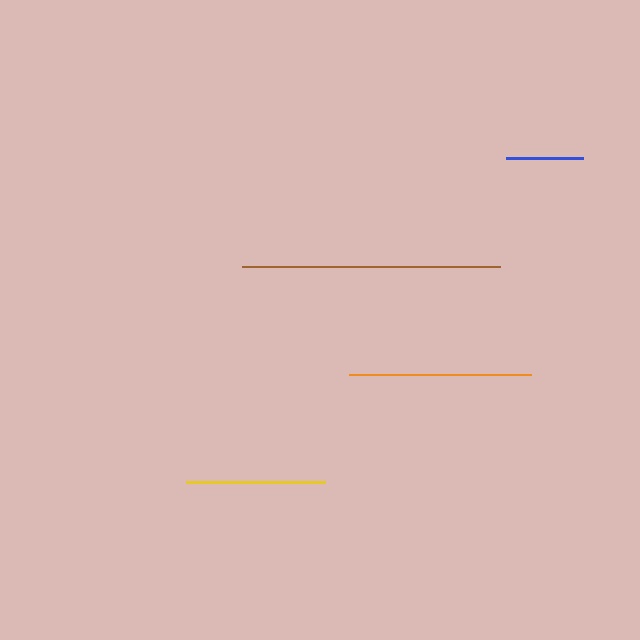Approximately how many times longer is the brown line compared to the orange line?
The brown line is approximately 1.4 times the length of the orange line.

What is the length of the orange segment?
The orange segment is approximately 183 pixels long.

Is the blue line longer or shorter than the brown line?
The brown line is longer than the blue line.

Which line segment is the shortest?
The blue line is the shortest at approximately 77 pixels.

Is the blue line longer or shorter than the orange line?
The orange line is longer than the blue line.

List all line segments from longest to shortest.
From longest to shortest: brown, orange, yellow, blue.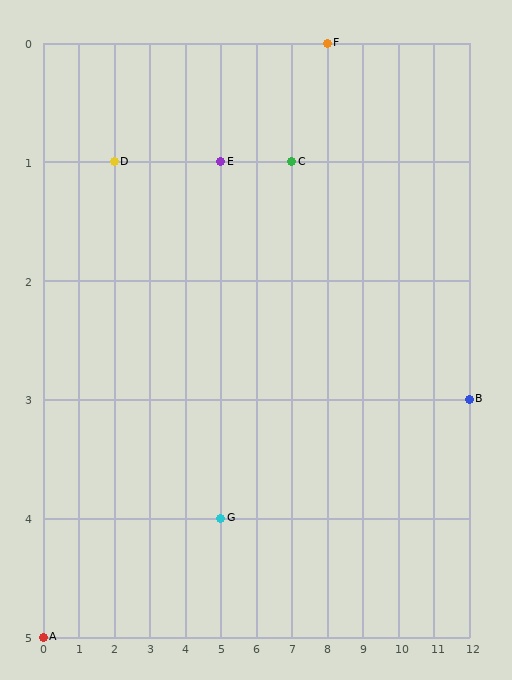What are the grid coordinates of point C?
Point C is at grid coordinates (7, 1).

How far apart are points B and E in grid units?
Points B and E are 7 columns and 2 rows apart (about 7.3 grid units diagonally).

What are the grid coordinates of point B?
Point B is at grid coordinates (12, 3).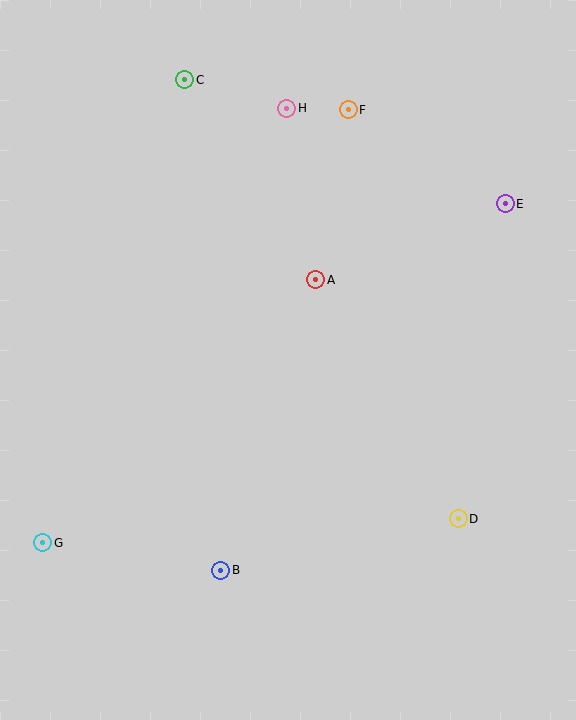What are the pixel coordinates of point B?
Point B is at (221, 570).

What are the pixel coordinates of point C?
Point C is at (185, 80).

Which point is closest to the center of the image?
Point A at (316, 280) is closest to the center.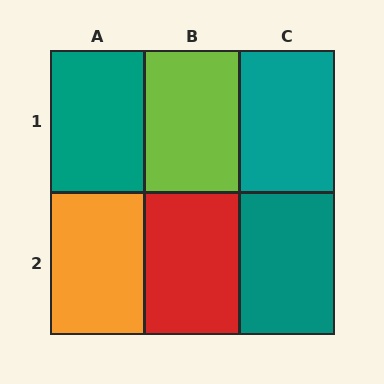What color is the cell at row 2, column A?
Orange.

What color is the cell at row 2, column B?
Red.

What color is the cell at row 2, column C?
Teal.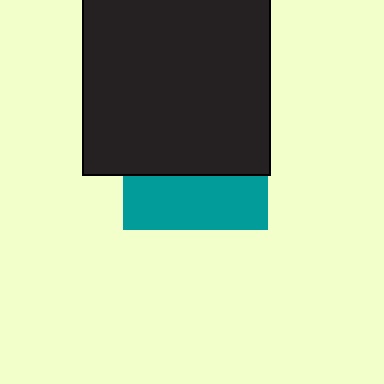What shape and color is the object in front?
The object in front is a black square.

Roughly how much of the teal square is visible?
A small part of it is visible (roughly 38%).